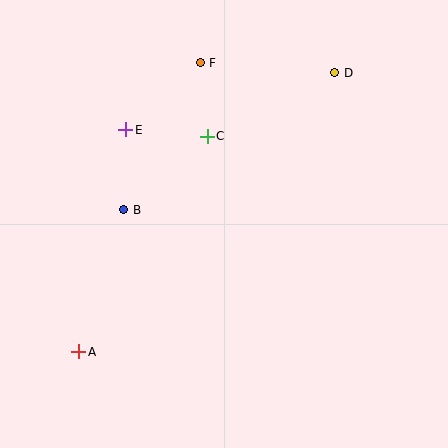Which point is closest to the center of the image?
Point C at (207, 136) is closest to the center.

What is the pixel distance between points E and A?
The distance between E and A is 227 pixels.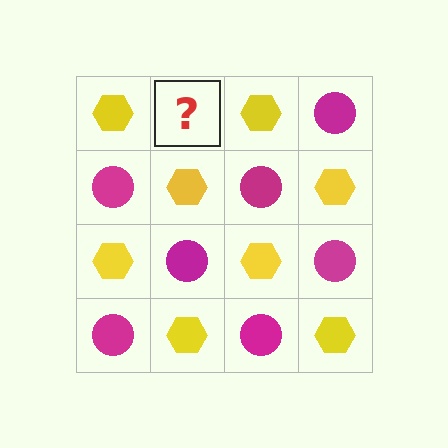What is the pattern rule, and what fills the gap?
The rule is that it alternates yellow hexagon and magenta circle in a checkerboard pattern. The gap should be filled with a magenta circle.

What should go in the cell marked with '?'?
The missing cell should contain a magenta circle.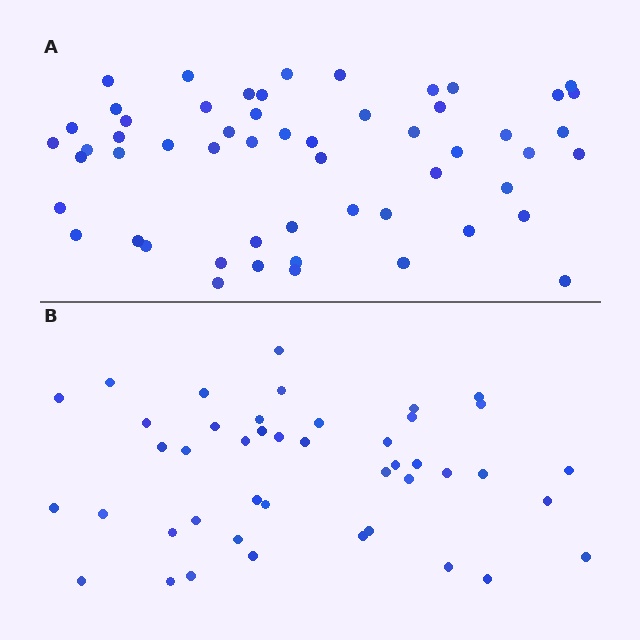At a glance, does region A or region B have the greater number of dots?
Region A (the top region) has more dots.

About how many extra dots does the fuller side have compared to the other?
Region A has roughly 12 or so more dots than region B.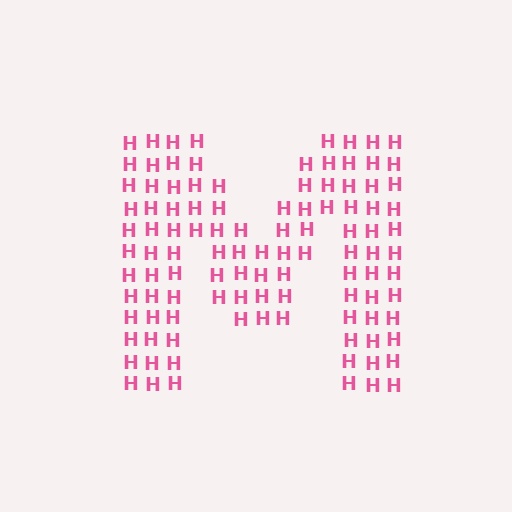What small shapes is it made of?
It is made of small letter H's.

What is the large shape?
The large shape is the letter M.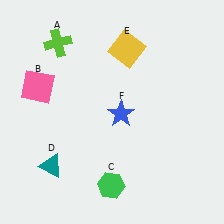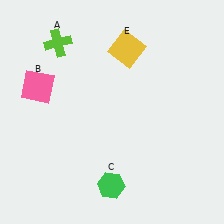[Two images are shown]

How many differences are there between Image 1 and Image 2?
There are 2 differences between the two images.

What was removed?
The blue star (F), the teal triangle (D) were removed in Image 2.